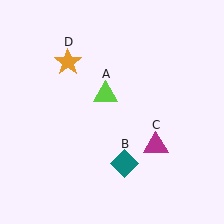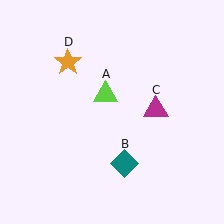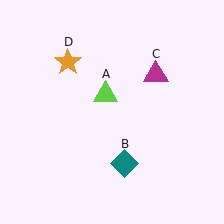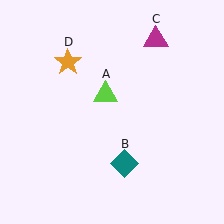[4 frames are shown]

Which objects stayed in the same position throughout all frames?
Lime triangle (object A) and teal diamond (object B) and orange star (object D) remained stationary.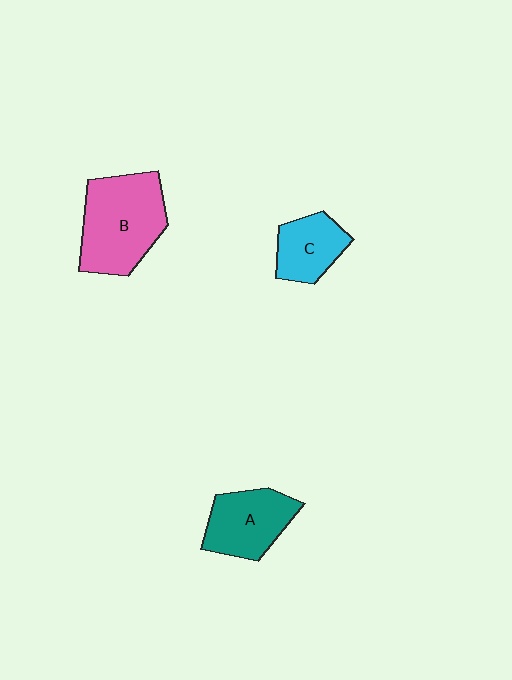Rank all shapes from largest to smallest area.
From largest to smallest: B (pink), A (teal), C (cyan).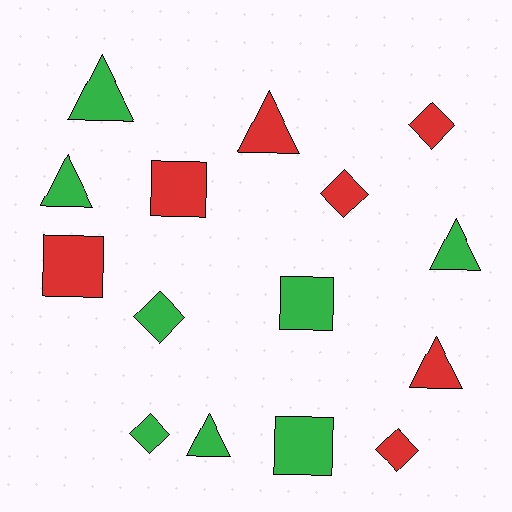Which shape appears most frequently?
Triangle, with 6 objects.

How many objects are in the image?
There are 15 objects.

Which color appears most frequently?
Green, with 8 objects.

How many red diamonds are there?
There are 3 red diamonds.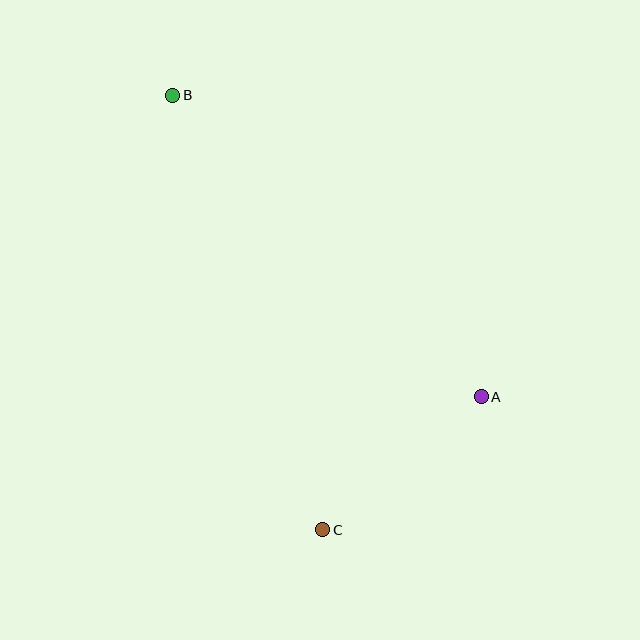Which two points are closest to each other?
Points A and C are closest to each other.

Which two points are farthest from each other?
Points B and C are farthest from each other.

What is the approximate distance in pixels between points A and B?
The distance between A and B is approximately 431 pixels.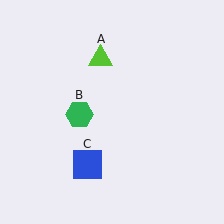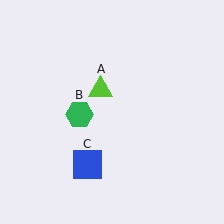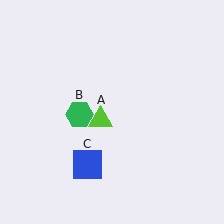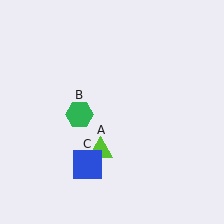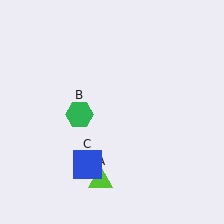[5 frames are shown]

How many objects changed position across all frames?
1 object changed position: lime triangle (object A).